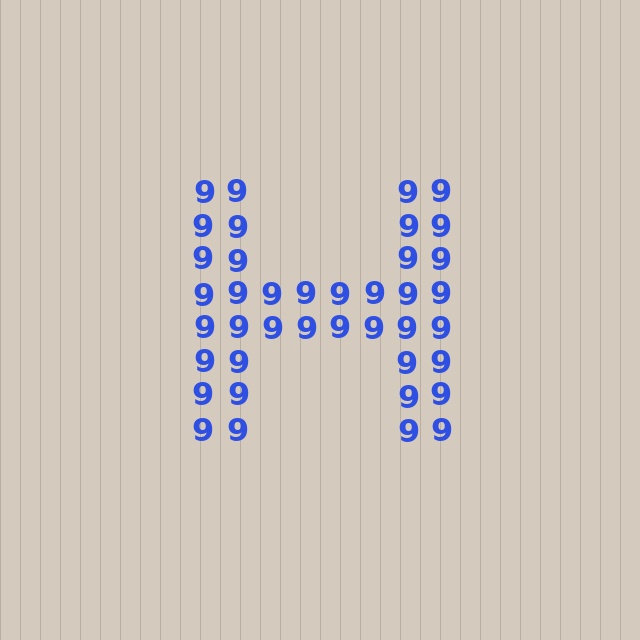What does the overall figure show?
The overall figure shows the letter H.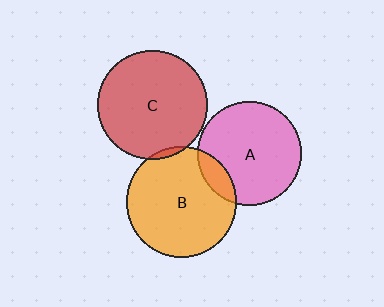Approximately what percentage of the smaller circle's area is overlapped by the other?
Approximately 15%.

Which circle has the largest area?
Circle B (orange).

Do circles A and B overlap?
Yes.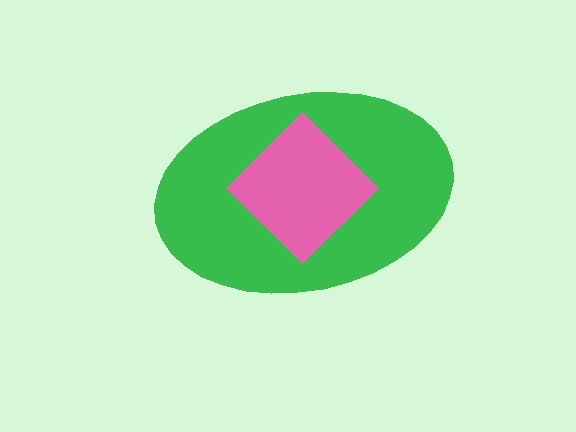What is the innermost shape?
The pink diamond.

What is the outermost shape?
The green ellipse.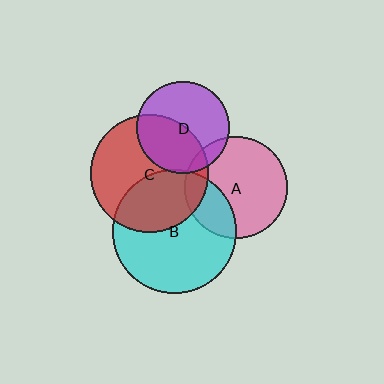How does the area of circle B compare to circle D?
Approximately 1.8 times.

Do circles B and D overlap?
Yes.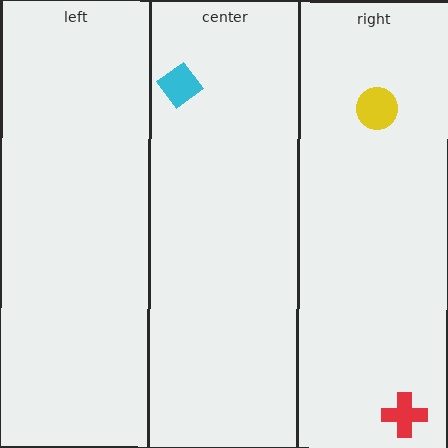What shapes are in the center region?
The cyan diamond.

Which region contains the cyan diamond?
The center region.